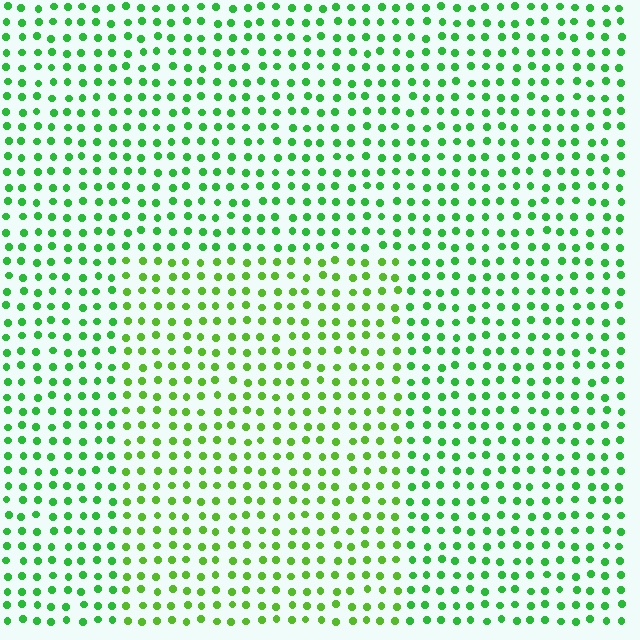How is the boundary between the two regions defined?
The boundary is defined purely by a slight shift in hue (about 25 degrees). Spacing, size, and orientation are identical on both sides.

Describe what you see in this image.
The image is filled with small green elements in a uniform arrangement. A rectangle-shaped region is visible where the elements are tinted to a slightly different hue, forming a subtle color boundary.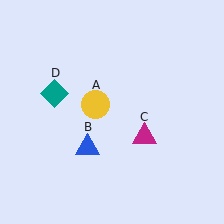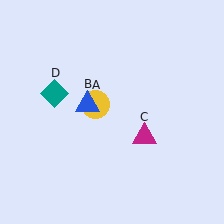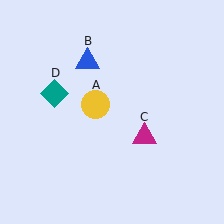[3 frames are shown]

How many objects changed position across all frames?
1 object changed position: blue triangle (object B).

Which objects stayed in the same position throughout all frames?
Yellow circle (object A) and magenta triangle (object C) and teal diamond (object D) remained stationary.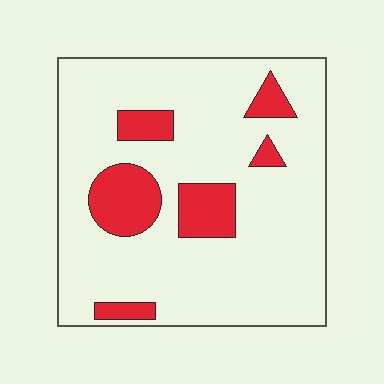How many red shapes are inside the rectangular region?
6.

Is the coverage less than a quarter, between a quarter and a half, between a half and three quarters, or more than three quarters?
Less than a quarter.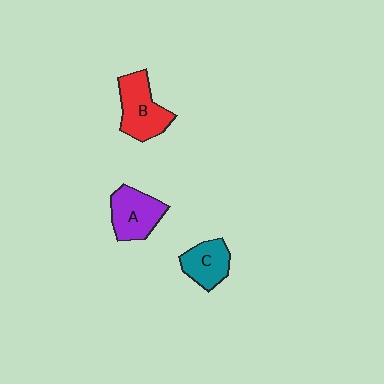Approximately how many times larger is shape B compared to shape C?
Approximately 1.4 times.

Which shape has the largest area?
Shape B (red).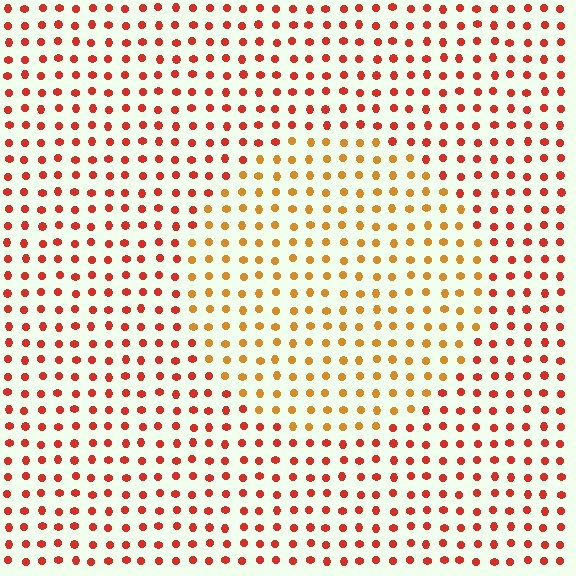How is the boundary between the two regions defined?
The boundary is defined purely by a slight shift in hue (about 33 degrees). Spacing, size, and orientation are identical on both sides.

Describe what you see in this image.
The image is filled with small red elements in a uniform arrangement. A circle-shaped region is visible where the elements are tinted to a slightly different hue, forming a subtle color boundary.